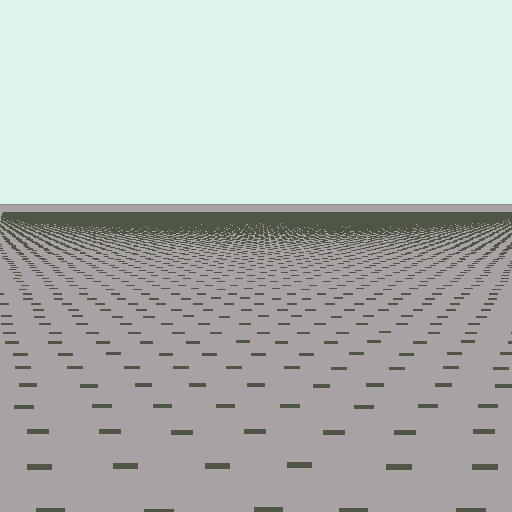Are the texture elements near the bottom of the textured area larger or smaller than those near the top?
Larger. Near the bottom, elements are closer to the viewer and appear at a bigger on-screen size.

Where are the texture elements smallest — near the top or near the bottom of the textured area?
Near the top.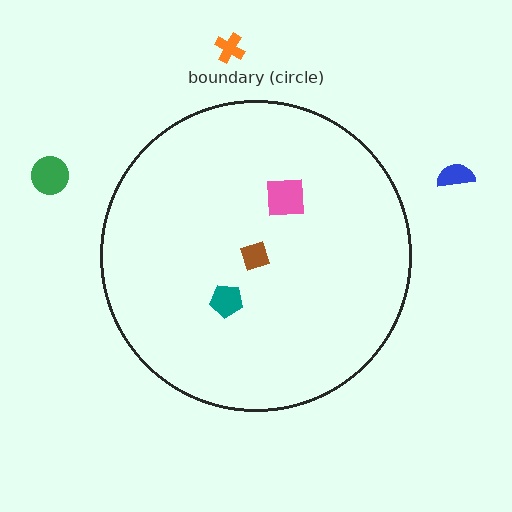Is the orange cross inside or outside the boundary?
Outside.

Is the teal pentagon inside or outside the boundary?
Inside.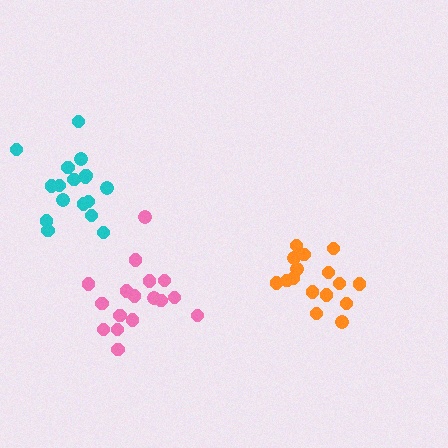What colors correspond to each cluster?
The clusters are colored: pink, cyan, orange.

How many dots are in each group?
Group 1: 17 dots, Group 2: 17 dots, Group 3: 16 dots (50 total).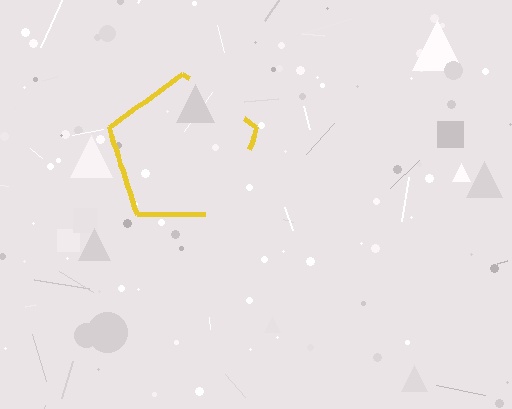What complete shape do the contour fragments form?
The contour fragments form a pentagon.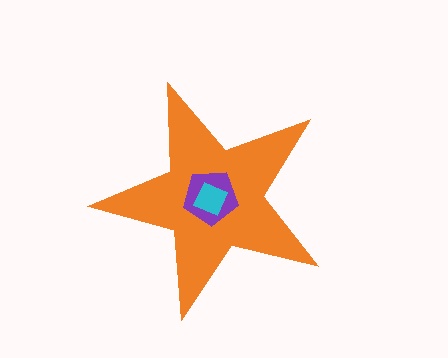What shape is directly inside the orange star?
The purple pentagon.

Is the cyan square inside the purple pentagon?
Yes.